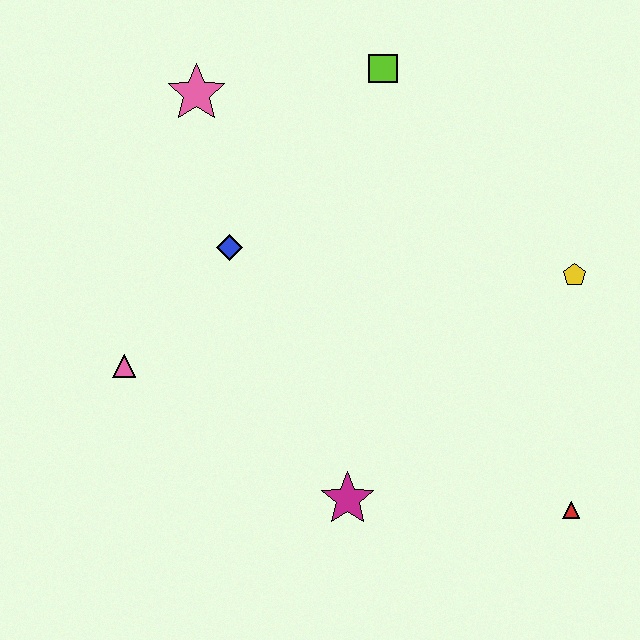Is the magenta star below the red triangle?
No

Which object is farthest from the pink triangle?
The red triangle is farthest from the pink triangle.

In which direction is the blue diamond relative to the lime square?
The blue diamond is below the lime square.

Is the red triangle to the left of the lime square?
No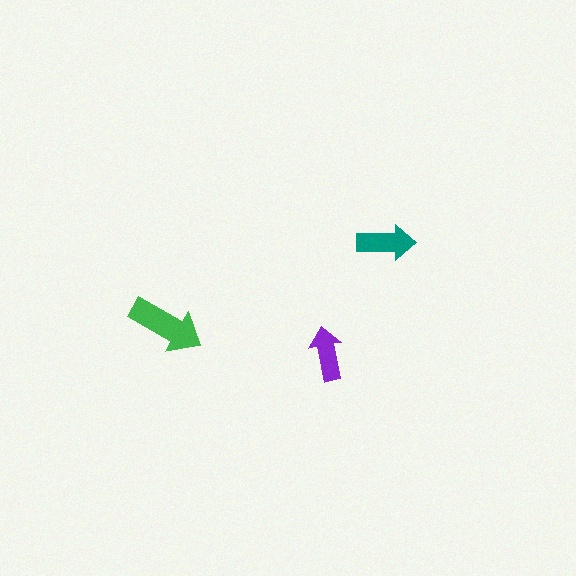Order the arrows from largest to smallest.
the green one, the teal one, the purple one.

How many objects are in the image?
There are 3 objects in the image.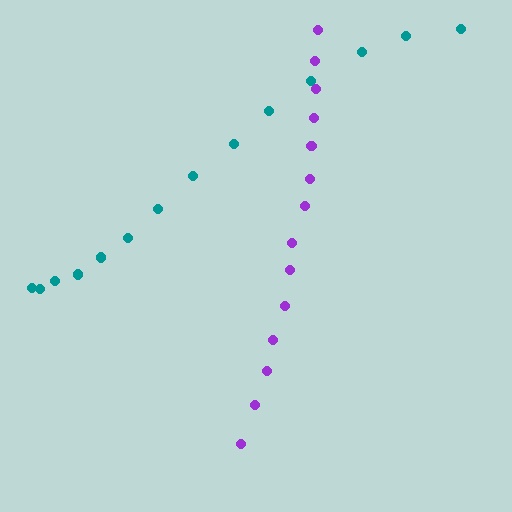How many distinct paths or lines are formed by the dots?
There are 2 distinct paths.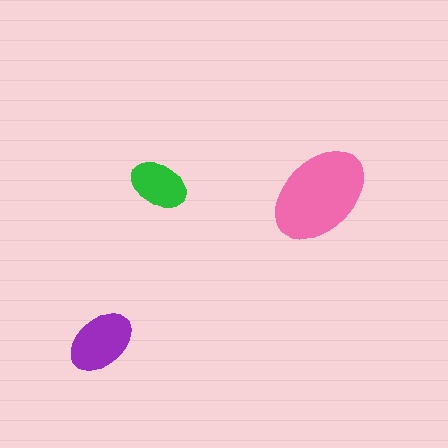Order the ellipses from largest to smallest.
the pink one, the purple one, the green one.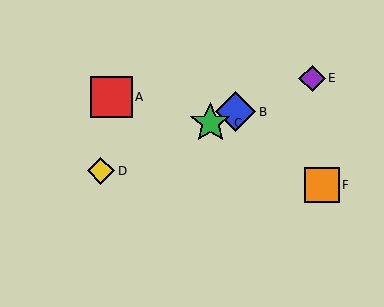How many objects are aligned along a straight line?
4 objects (B, C, D, E) are aligned along a straight line.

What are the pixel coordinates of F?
Object F is at (322, 185).